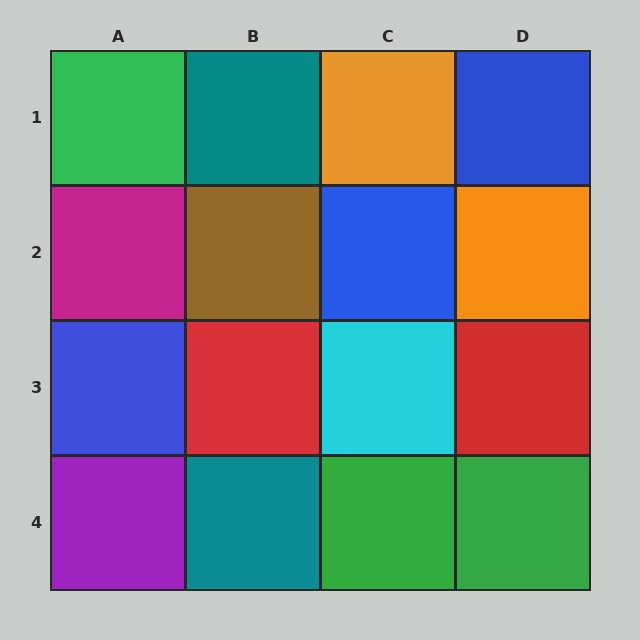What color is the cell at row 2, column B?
Brown.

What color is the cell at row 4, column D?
Green.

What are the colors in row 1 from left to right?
Green, teal, orange, blue.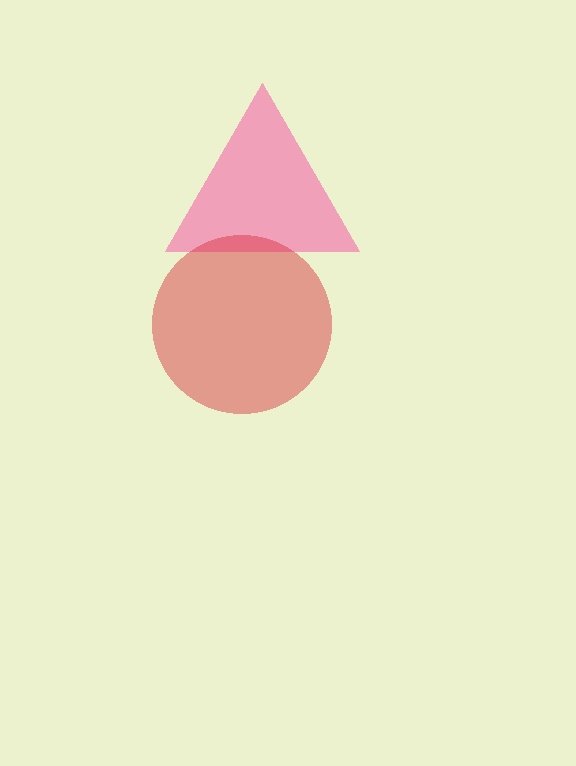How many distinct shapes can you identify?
There are 2 distinct shapes: a pink triangle, a red circle.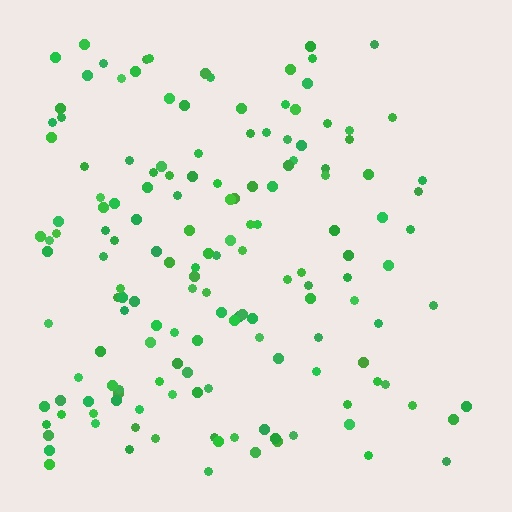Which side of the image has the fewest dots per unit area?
The right.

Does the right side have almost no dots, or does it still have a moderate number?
Still a moderate number, just noticeably fewer than the left.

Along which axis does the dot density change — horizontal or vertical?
Horizontal.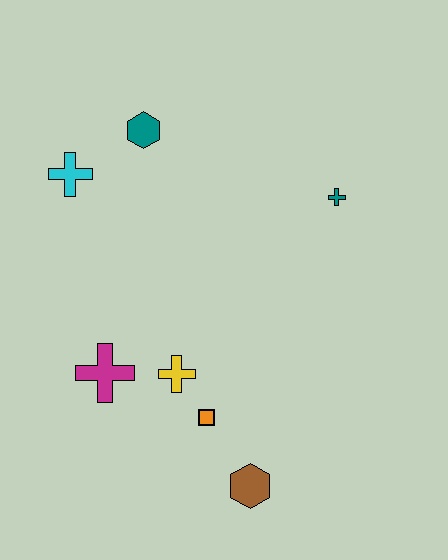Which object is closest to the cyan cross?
The teal hexagon is closest to the cyan cross.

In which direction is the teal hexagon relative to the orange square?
The teal hexagon is above the orange square.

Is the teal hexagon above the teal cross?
Yes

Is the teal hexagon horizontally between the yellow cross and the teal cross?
No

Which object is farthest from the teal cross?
The brown hexagon is farthest from the teal cross.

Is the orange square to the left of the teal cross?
Yes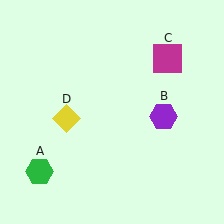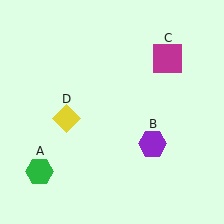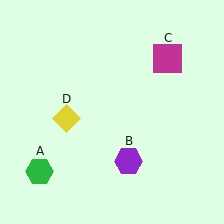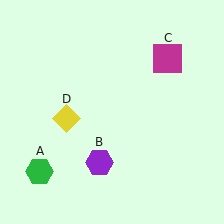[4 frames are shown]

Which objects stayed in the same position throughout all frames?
Green hexagon (object A) and magenta square (object C) and yellow diamond (object D) remained stationary.